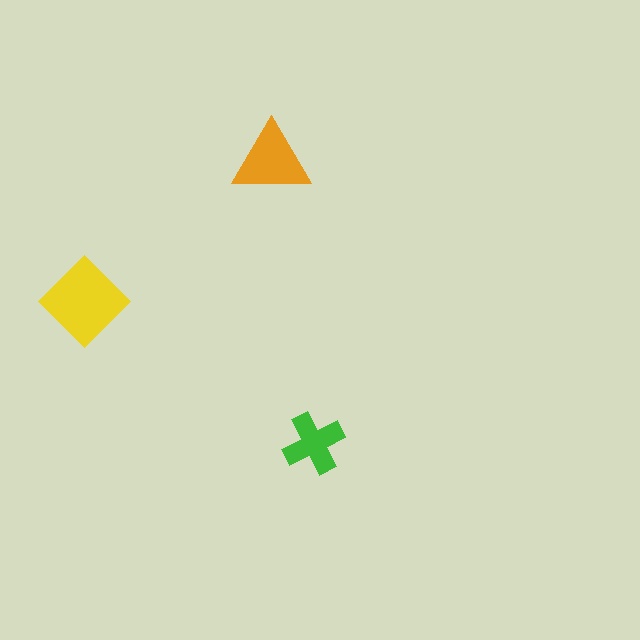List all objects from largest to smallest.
The yellow diamond, the orange triangle, the green cross.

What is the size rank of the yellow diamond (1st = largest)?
1st.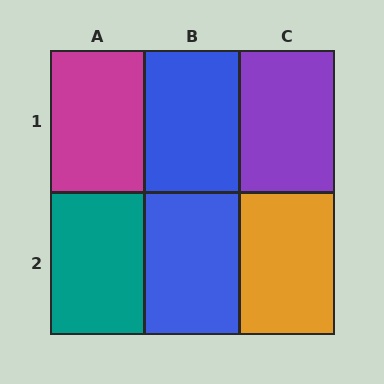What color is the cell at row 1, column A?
Magenta.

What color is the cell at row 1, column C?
Purple.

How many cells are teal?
1 cell is teal.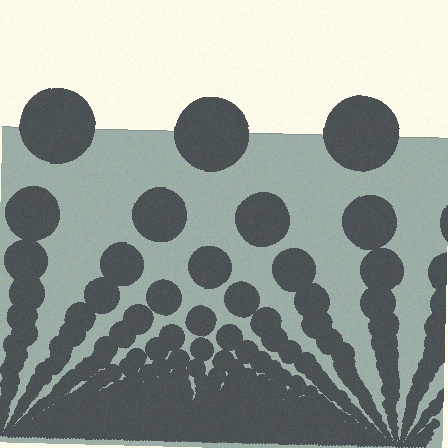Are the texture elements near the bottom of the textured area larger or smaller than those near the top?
Smaller. The gradient is inverted — elements near the bottom are smaller and denser.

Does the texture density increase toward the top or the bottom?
Density increases toward the bottom.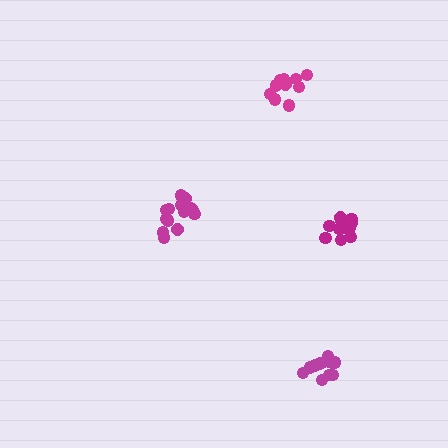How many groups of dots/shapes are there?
There are 4 groups.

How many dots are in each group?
Group 1: 15 dots, Group 2: 13 dots, Group 3: 10 dots, Group 4: 11 dots (49 total).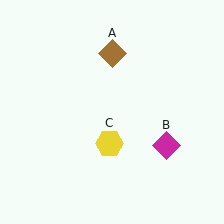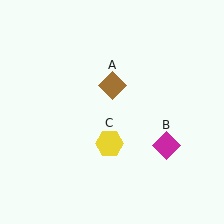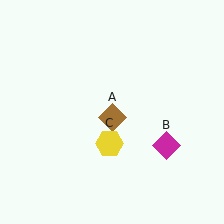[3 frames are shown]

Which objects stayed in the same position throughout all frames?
Magenta diamond (object B) and yellow hexagon (object C) remained stationary.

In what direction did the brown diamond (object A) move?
The brown diamond (object A) moved down.